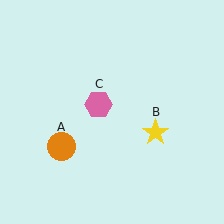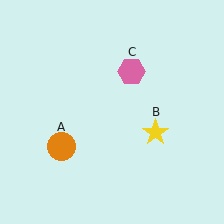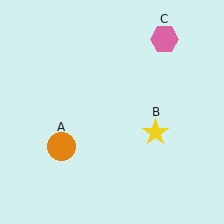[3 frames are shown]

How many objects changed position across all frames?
1 object changed position: pink hexagon (object C).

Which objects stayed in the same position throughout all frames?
Orange circle (object A) and yellow star (object B) remained stationary.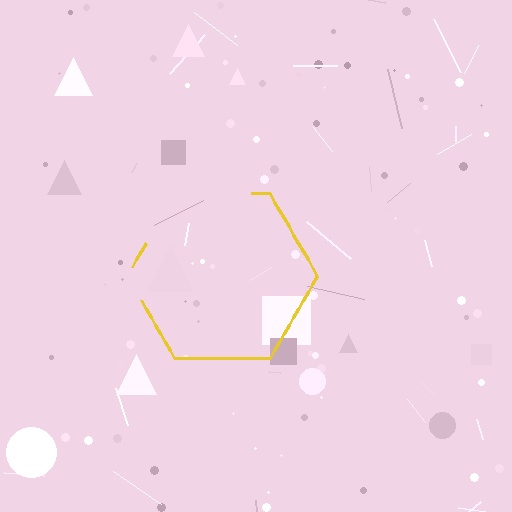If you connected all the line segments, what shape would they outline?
They would outline a hexagon.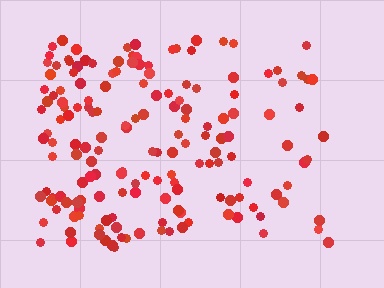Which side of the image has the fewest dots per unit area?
The right.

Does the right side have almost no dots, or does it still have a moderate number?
Still a moderate number, just noticeably fewer than the left.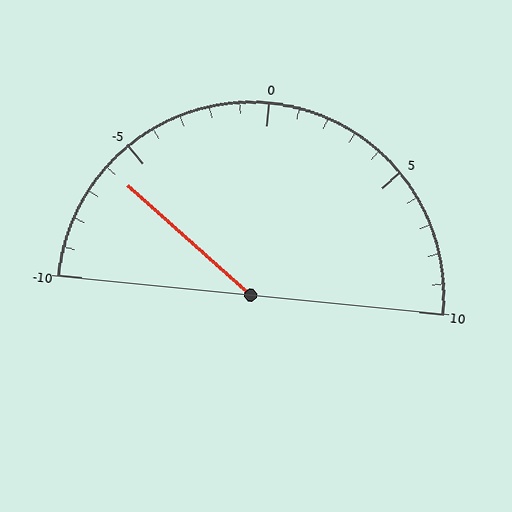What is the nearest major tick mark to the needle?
The nearest major tick mark is -5.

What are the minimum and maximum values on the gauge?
The gauge ranges from -10 to 10.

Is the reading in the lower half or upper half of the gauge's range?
The reading is in the lower half of the range (-10 to 10).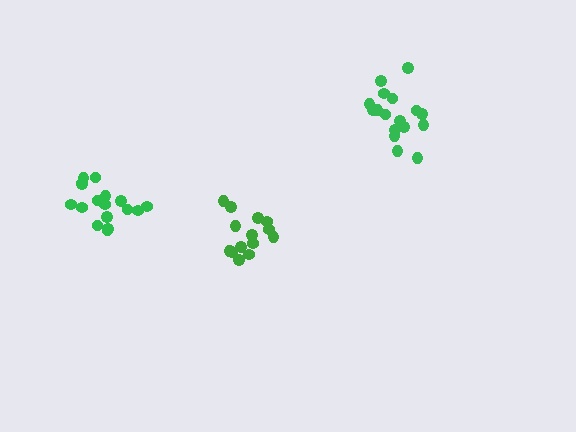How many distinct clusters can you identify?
There are 3 distinct clusters.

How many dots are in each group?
Group 1: 14 dots, Group 2: 17 dots, Group 3: 17 dots (48 total).